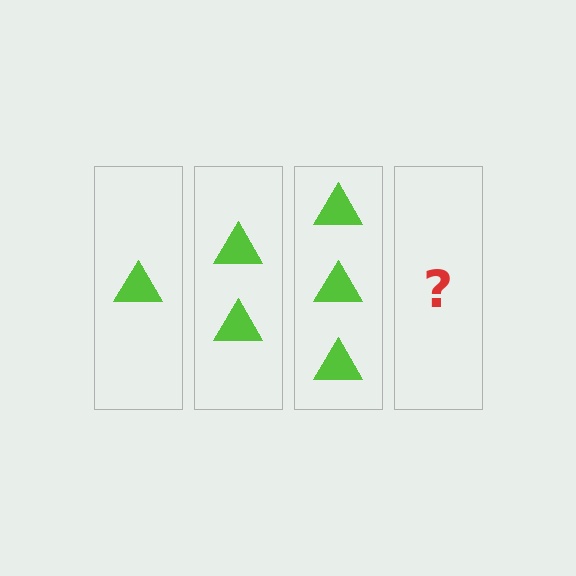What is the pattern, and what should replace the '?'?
The pattern is that each step adds one more triangle. The '?' should be 4 triangles.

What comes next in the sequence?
The next element should be 4 triangles.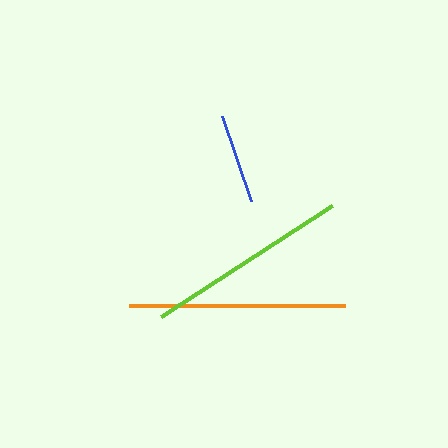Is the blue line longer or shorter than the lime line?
The lime line is longer than the blue line.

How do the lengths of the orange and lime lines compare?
The orange and lime lines are approximately the same length.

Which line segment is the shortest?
The blue line is the shortest at approximately 89 pixels.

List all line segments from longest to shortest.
From longest to shortest: orange, lime, blue.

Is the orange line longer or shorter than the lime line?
The orange line is longer than the lime line.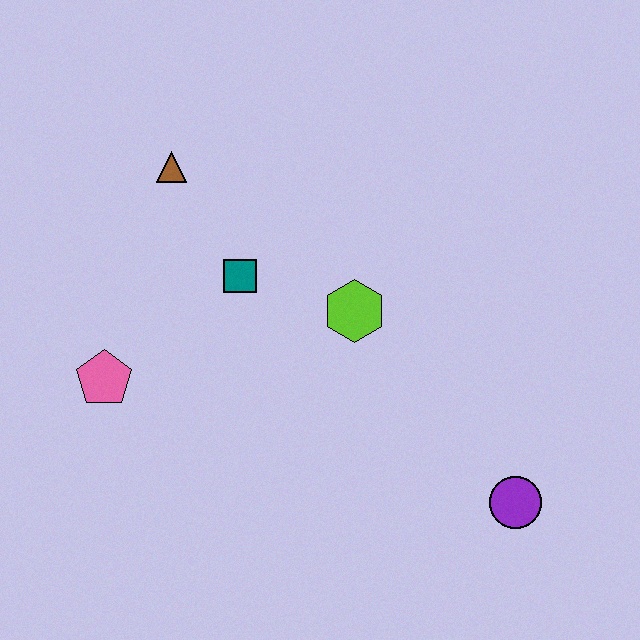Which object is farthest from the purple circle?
The brown triangle is farthest from the purple circle.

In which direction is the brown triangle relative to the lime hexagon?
The brown triangle is to the left of the lime hexagon.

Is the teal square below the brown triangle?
Yes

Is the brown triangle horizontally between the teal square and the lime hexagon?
No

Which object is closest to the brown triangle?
The teal square is closest to the brown triangle.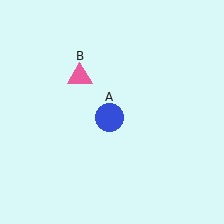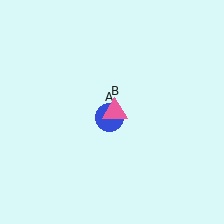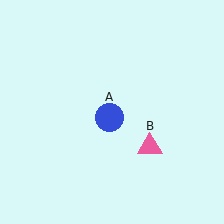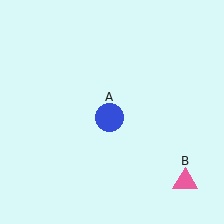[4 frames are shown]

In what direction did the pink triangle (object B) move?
The pink triangle (object B) moved down and to the right.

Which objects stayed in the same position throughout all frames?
Blue circle (object A) remained stationary.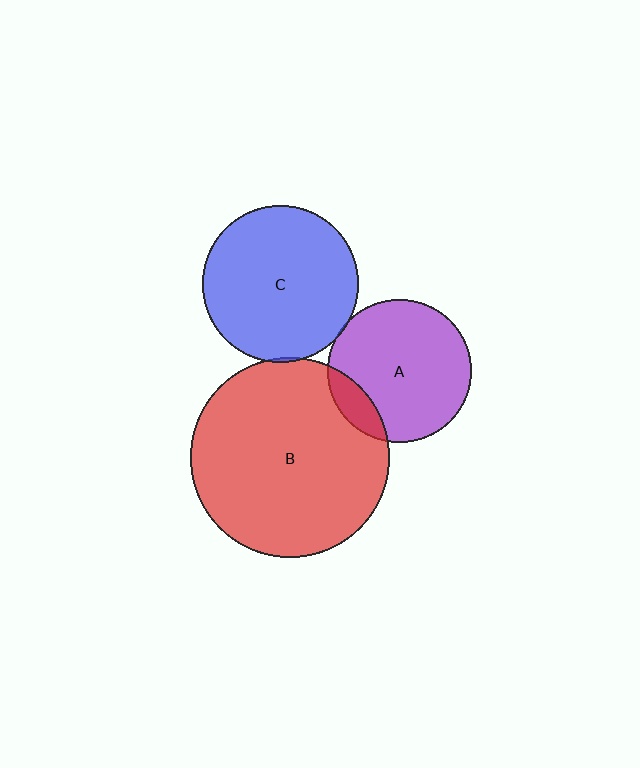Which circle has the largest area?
Circle B (red).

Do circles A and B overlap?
Yes.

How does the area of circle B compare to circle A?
Approximately 1.9 times.